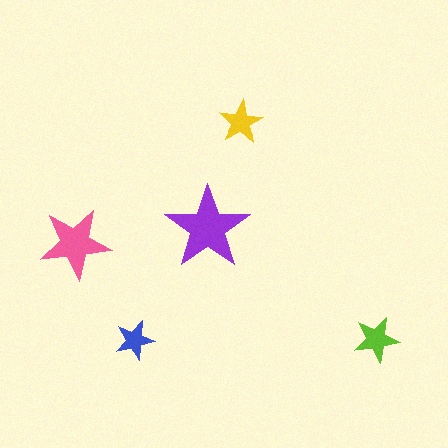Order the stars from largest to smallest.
the purple one, the pink one, the lime one, the yellow one, the blue one.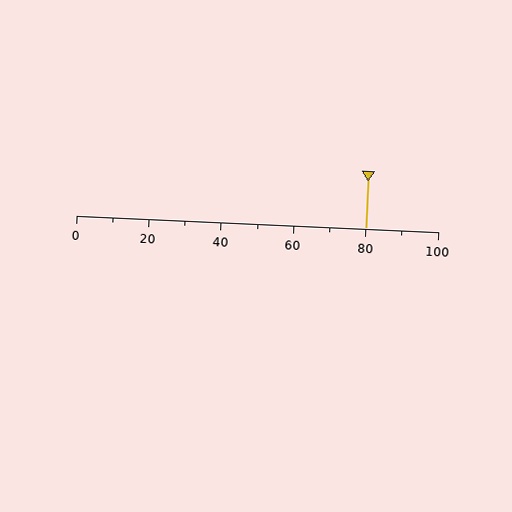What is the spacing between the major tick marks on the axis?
The major ticks are spaced 20 apart.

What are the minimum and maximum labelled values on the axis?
The axis runs from 0 to 100.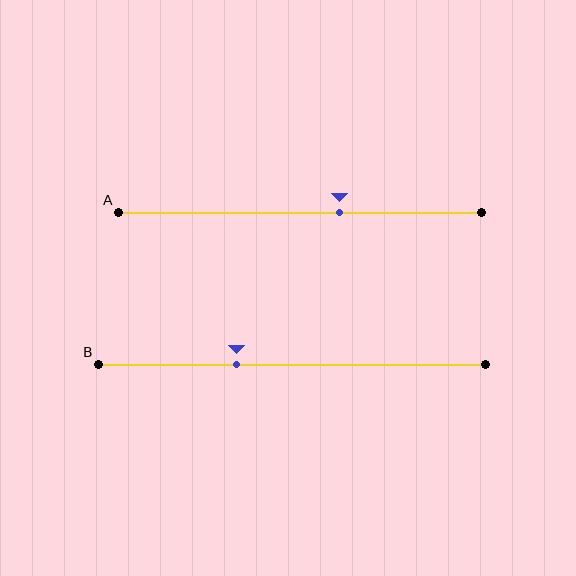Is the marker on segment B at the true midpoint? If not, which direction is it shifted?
No, the marker on segment B is shifted to the left by about 14% of the segment length.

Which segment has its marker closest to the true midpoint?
Segment A has its marker closest to the true midpoint.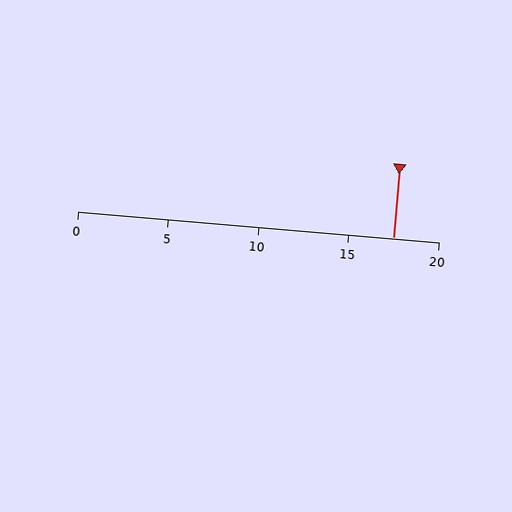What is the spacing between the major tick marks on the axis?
The major ticks are spaced 5 apart.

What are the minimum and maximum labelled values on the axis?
The axis runs from 0 to 20.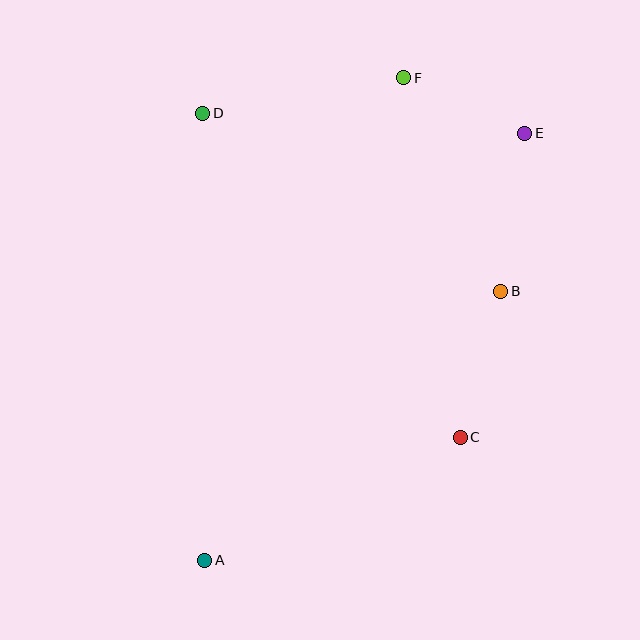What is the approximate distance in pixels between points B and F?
The distance between B and F is approximately 234 pixels.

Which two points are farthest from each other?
Points A and E are farthest from each other.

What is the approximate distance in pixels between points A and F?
The distance between A and F is approximately 522 pixels.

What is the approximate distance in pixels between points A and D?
The distance between A and D is approximately 447 pixels.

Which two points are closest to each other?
Points E and F are closest to each other.